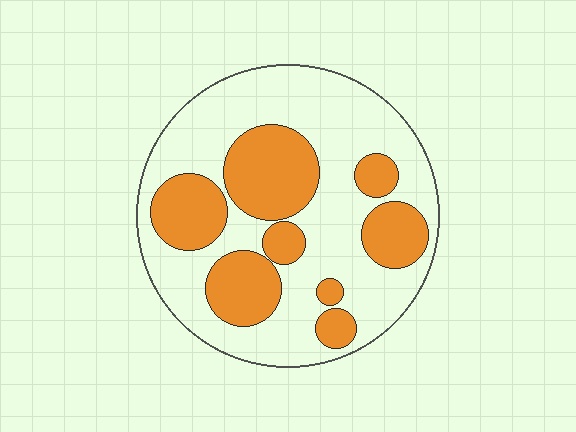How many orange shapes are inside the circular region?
8.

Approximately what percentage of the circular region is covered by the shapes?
Approximately 35%.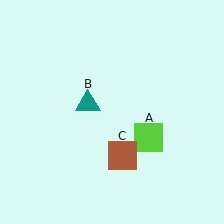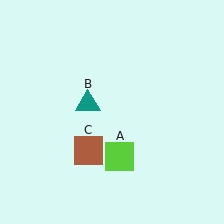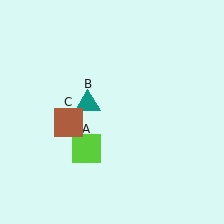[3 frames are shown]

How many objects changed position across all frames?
2 objects changed position: lime square (object A), brown square (object C).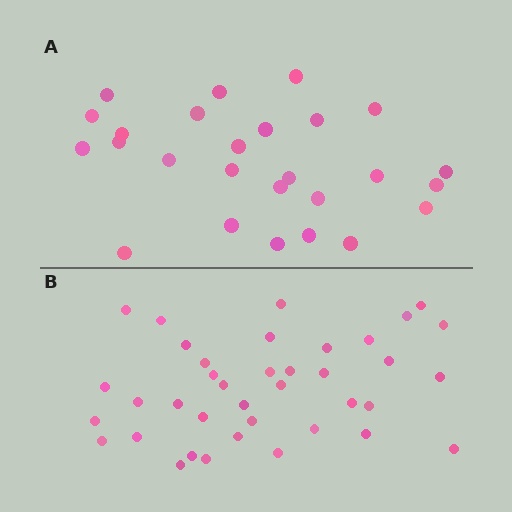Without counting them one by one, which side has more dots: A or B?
Region B (the bottom region) has more dots.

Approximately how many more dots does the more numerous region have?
Region B has roughly 12 or so more dots than region A.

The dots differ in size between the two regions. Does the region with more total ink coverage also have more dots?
No. Region A has more total ink coverage because its dots are larger, but region B actually contains more individual dots. Total area can be misleading — the number of items is what matters here.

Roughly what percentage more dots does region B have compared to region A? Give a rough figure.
About 45% more.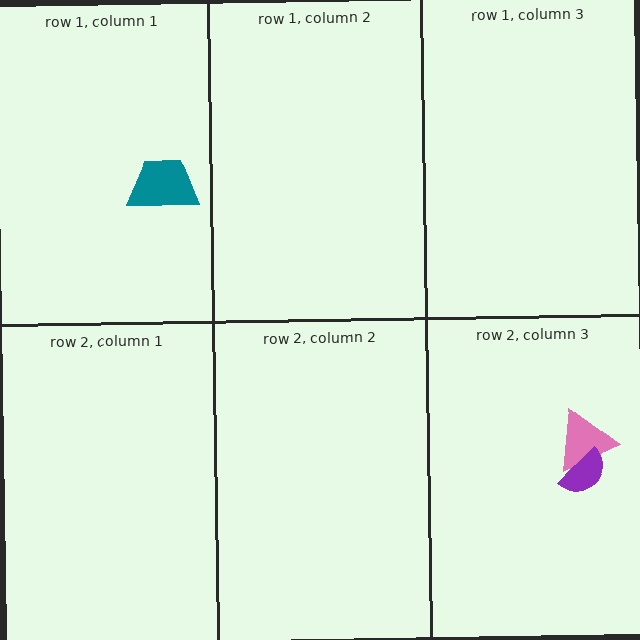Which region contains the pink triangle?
The row 2, column 3 region.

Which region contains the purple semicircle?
The row 2, column 3 region.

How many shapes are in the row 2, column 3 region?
2.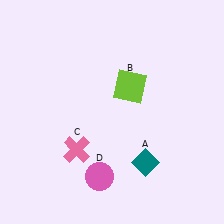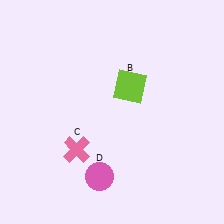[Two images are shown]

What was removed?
The teal diamond (A) was removed in Image 2.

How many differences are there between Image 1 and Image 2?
There is 1 difference between the two images.